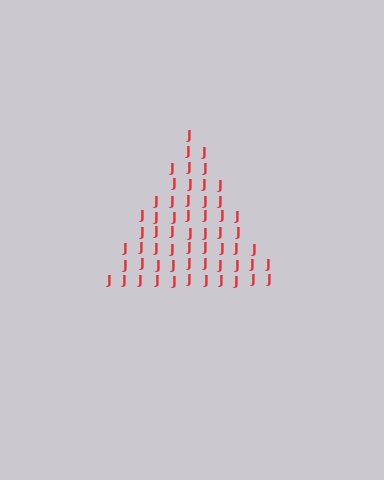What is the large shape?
The large shape is a triangle.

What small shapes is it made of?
It is made of small letter J's.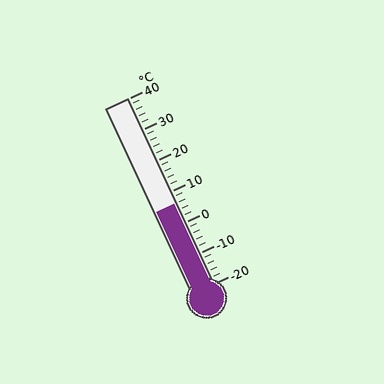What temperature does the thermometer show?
The thermometer shows approximately 6°C.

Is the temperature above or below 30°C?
The temperature is below 30°C.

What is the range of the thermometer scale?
The thermometer scale ranges from -20°C to 40°C.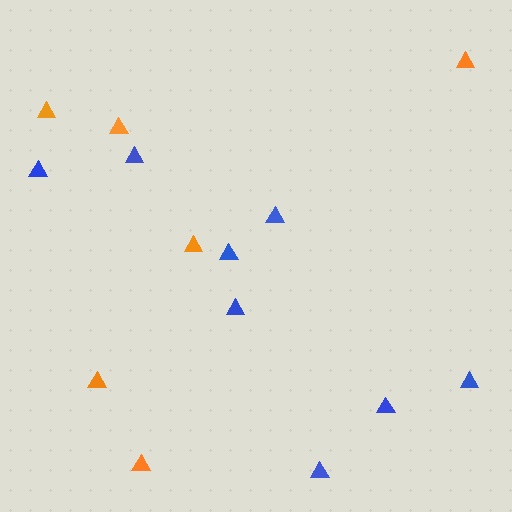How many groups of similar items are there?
There are 2 groups: one group of blue triangles (8) and one group of orange triangles (6).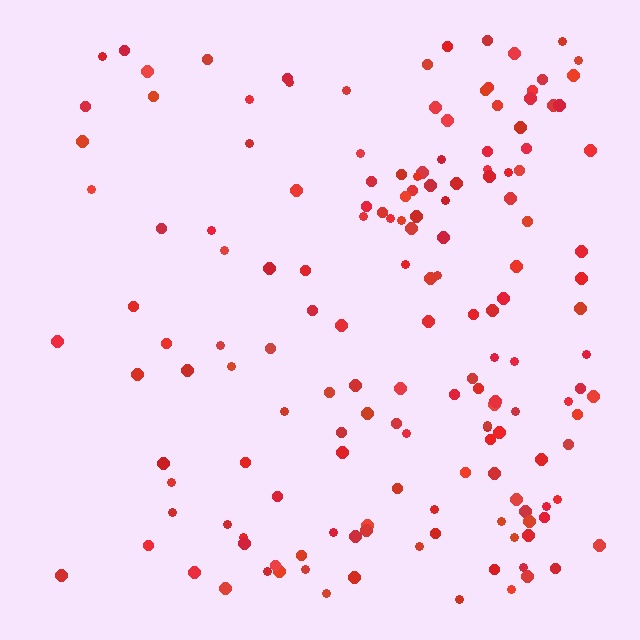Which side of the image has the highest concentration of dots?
The right.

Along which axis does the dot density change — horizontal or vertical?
Horizontal.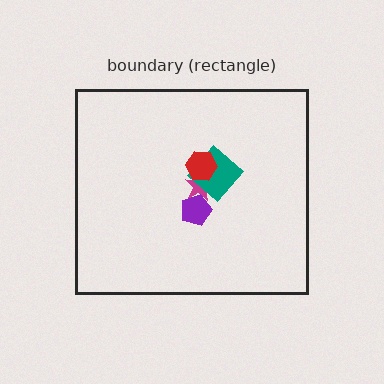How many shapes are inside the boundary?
4 inside, 0 outside.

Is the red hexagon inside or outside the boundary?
Inside.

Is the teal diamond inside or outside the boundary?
Inside.